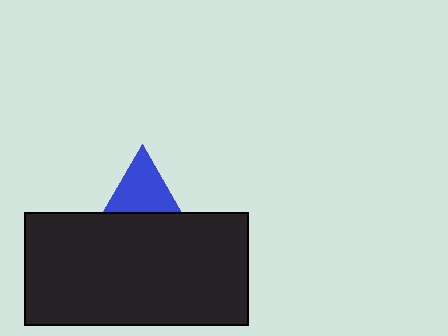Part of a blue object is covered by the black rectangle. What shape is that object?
It is a triangle.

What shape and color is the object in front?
The object in front is a black rectangle.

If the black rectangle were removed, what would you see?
You would see the complete blue triangle.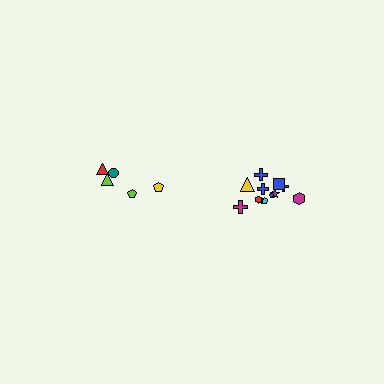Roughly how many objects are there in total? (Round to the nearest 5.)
Roughly 15 objects in total.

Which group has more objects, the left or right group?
The right group.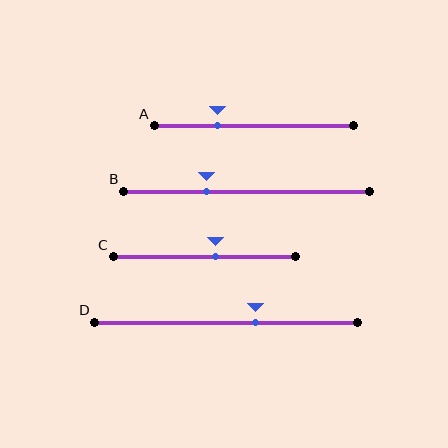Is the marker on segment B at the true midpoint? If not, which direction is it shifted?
No, the marker on segment B is shifted to the left by about 16% of the segment length.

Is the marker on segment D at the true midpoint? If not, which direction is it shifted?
No, the marker on segment D is shifted to the right by about 11% of the segment length.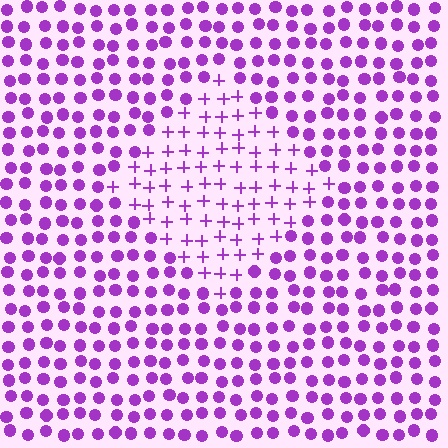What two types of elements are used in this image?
The image uses plus signs inside the diamond region and circles outside it.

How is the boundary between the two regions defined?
The boundary is defined by a change in element shape: plus signs inside vs. circles outside. All elements share the same color and spacing.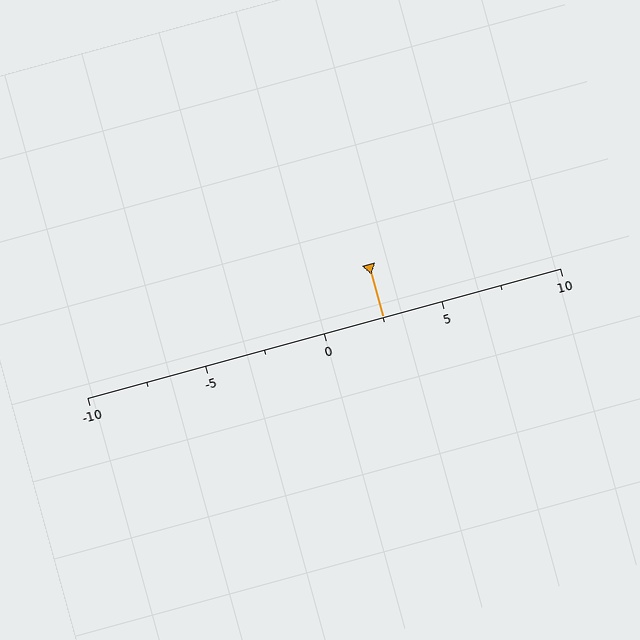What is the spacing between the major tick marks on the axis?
The major ticks are spaced 5 apart.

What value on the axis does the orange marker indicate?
The marker indicates approximately 2.5.